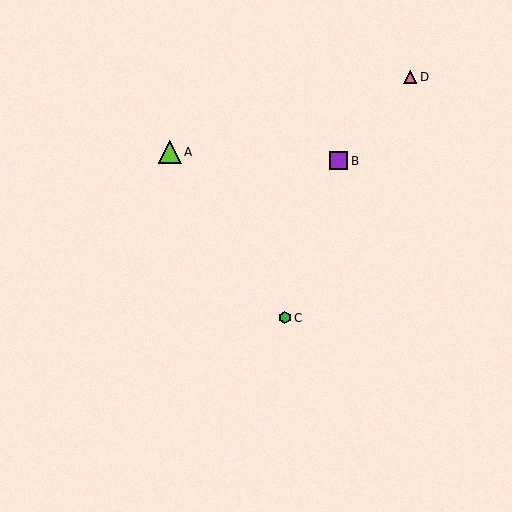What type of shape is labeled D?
Shape D is a pink triangle.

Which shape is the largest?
The lime triangle (labeled A) is the largest.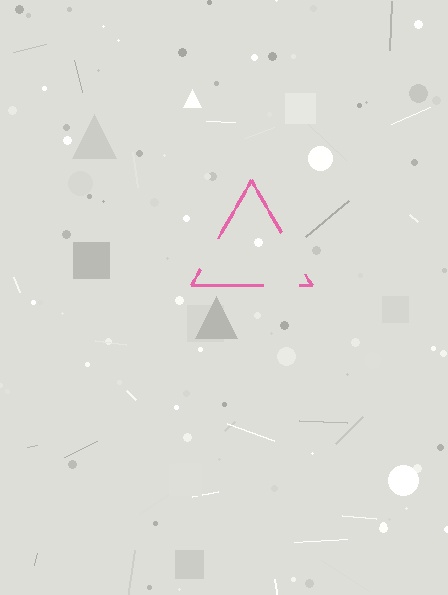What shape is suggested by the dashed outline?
The dashed outline suggests a triangle.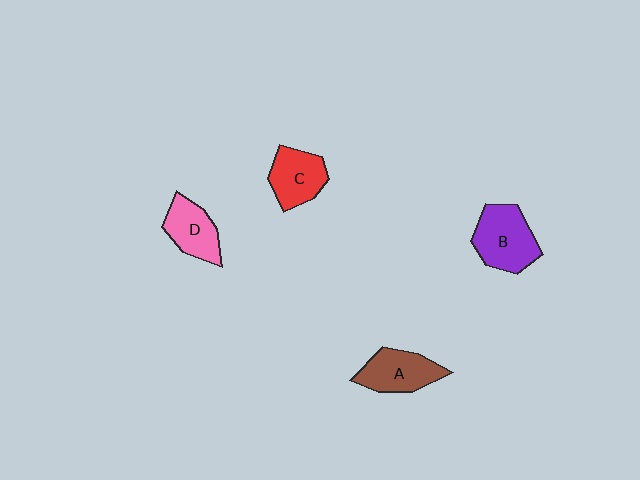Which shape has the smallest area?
Shape D (pink).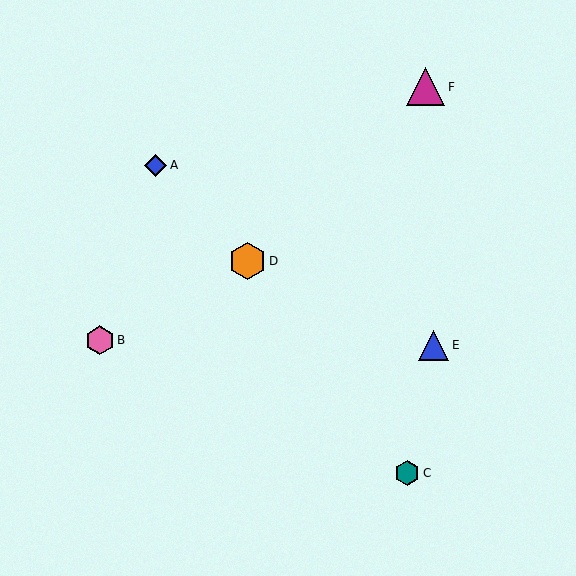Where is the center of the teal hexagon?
The center of the teal hexagon is at (407, 473).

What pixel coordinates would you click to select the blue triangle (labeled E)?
Click at (434, 345) to select the blue triangle E.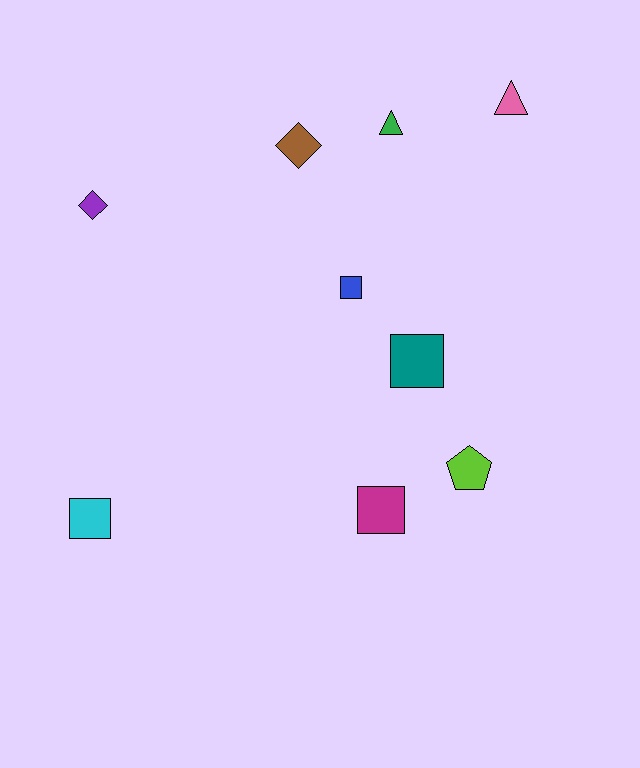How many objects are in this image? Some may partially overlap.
There are 9 objects.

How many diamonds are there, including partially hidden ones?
There are 2 diamonds.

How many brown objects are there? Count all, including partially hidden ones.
There is 1 brown object.